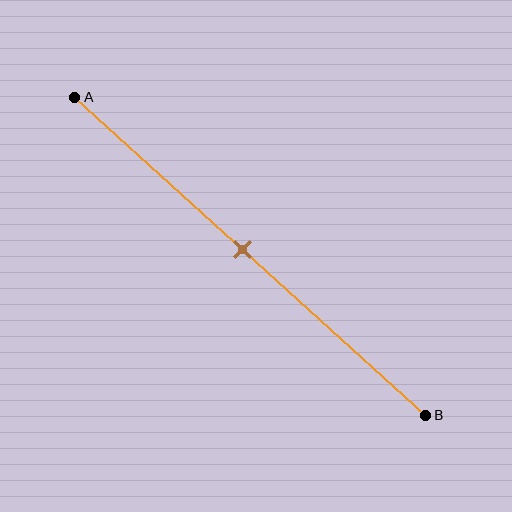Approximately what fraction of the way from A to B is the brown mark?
The brown mark is approximately 50% of the way from A to B.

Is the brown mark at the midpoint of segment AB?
Yes, the mark is approximately at the midpoint.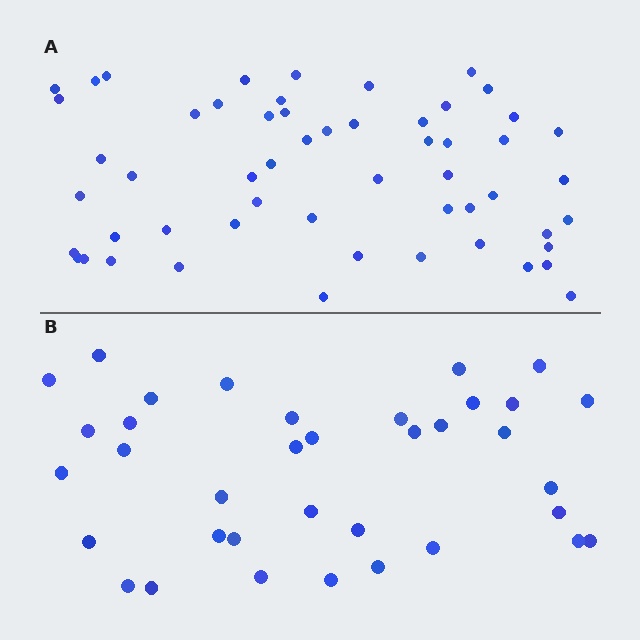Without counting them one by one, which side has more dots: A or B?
Region A (the top region) has more dots.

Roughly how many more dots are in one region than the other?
Region A has approximately 20 more dots than region B.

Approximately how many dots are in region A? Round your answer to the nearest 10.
About 60 dots. (The exact count is 55, which rounds to 60.)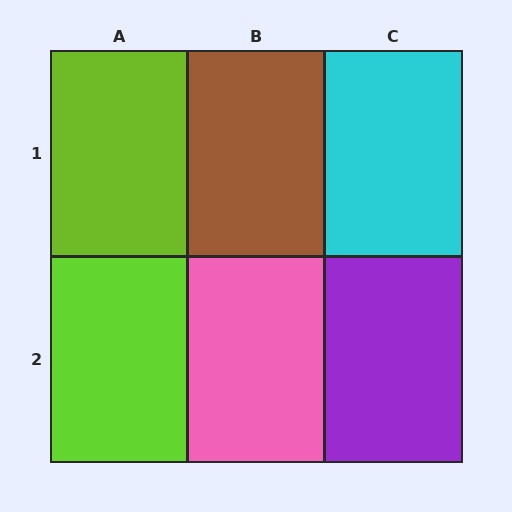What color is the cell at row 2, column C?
Purple.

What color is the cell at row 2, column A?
Lime.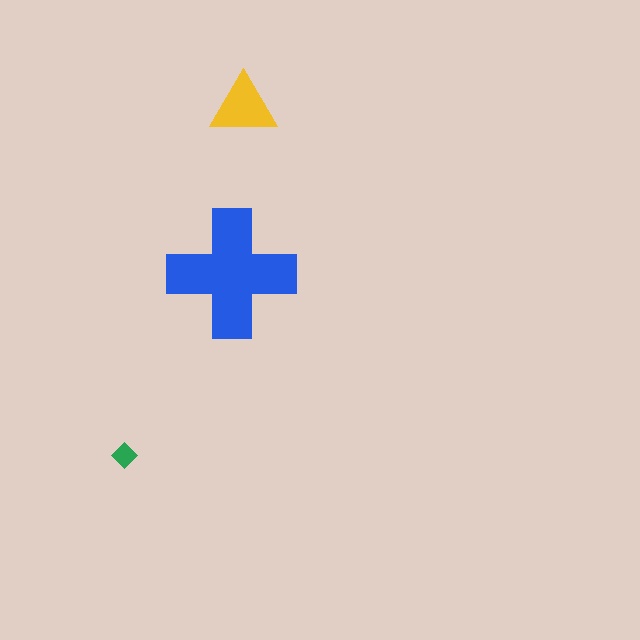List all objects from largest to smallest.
The blue cross, the yellow triangle, the green diamond.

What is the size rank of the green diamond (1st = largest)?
3rd.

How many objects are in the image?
There are 3 objects in the image.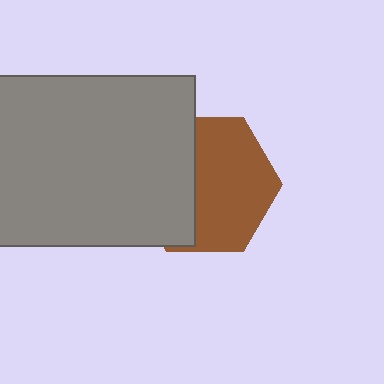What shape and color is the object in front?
The object in front is a gray rectangle.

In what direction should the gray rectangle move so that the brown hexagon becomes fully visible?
The gray rectangle should move left. That is the shortest direction to clear the overlap and leave the brown hexagon fully visible.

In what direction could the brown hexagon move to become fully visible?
The brown hexagon could move right. That would shift it out from behind the gray rectangle entirely.